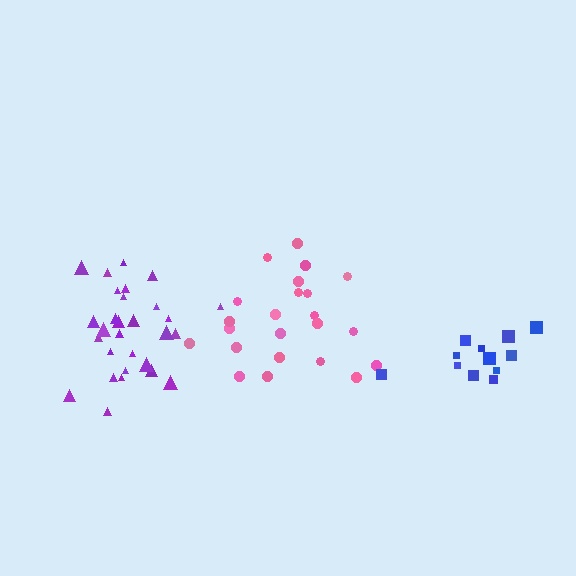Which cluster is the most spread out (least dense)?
Pink.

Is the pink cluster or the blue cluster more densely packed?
Blue.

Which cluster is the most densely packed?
Purple.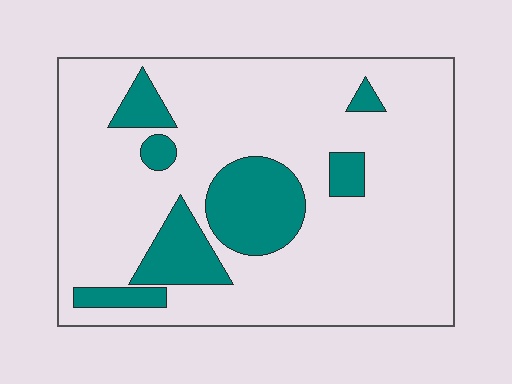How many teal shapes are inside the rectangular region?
7.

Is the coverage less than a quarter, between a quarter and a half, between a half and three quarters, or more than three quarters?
Less than a quarter.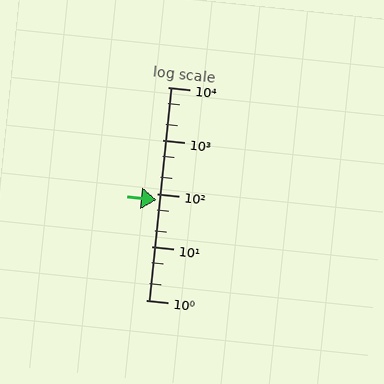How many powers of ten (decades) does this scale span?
The scale spans 4 decades, from 1 to 10000.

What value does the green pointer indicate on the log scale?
The pointer indicates approximately 75.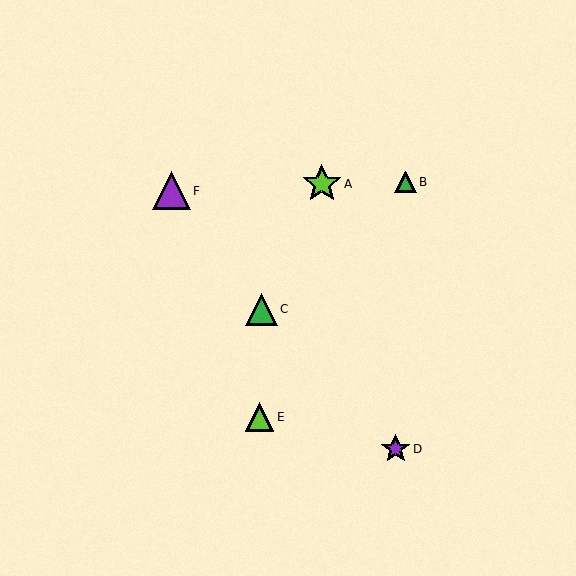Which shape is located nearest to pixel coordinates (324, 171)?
The lime star (labeled A) at (322, 184) is nearest to that location.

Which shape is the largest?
The lime star (labeled A) is the largest.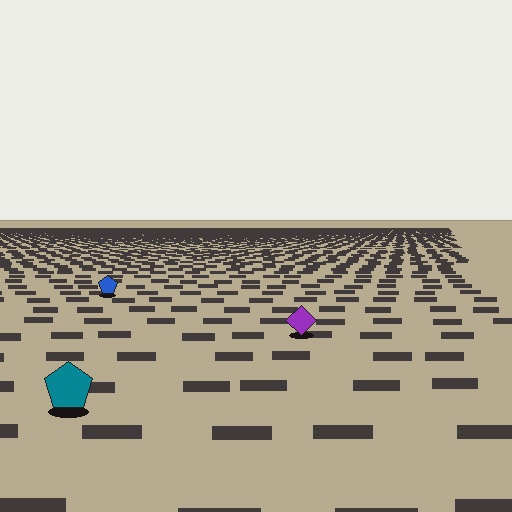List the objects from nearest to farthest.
From nearest to farthest: the teal pentagon, the purple diamond, the blue pentagon.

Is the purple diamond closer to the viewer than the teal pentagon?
No. The teal pentagon is closer — you can tell from the texture gradient: the ground texture is coarser near it.